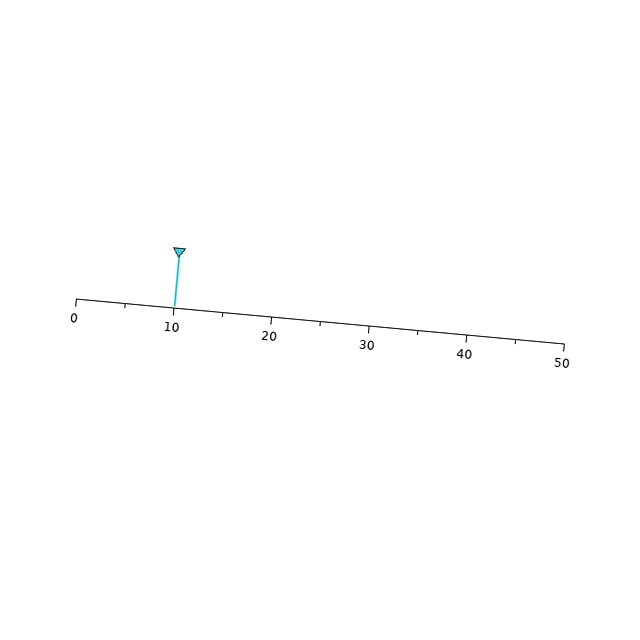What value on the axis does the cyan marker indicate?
The marker indicates approximately 10.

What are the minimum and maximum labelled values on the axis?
The axis runs from 0 to 50.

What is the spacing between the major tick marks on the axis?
The major ticks are spaced 10 apart.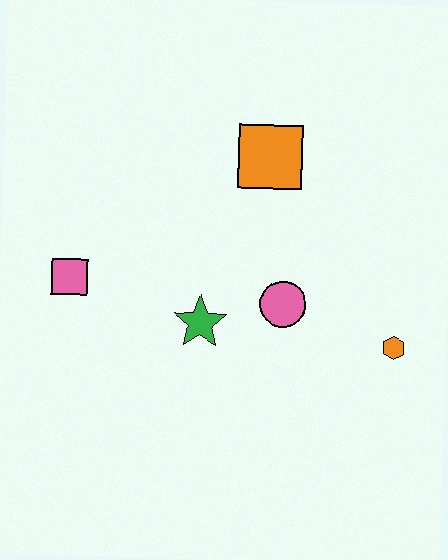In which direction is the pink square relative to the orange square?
The pink square is to the left of the orange square.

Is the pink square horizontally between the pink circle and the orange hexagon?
No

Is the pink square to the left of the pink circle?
Yes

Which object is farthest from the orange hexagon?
The pink square is farthest from the orange hexagon.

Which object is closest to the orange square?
The pink circle is closest to the orange square.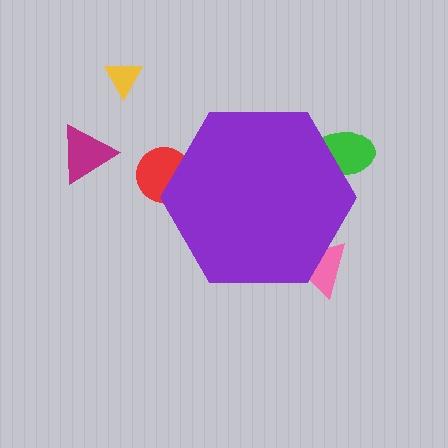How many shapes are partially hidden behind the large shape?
3 shapes are partially hidden.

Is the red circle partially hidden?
Yes, the red circle is partially hidden behind the purple hexagon.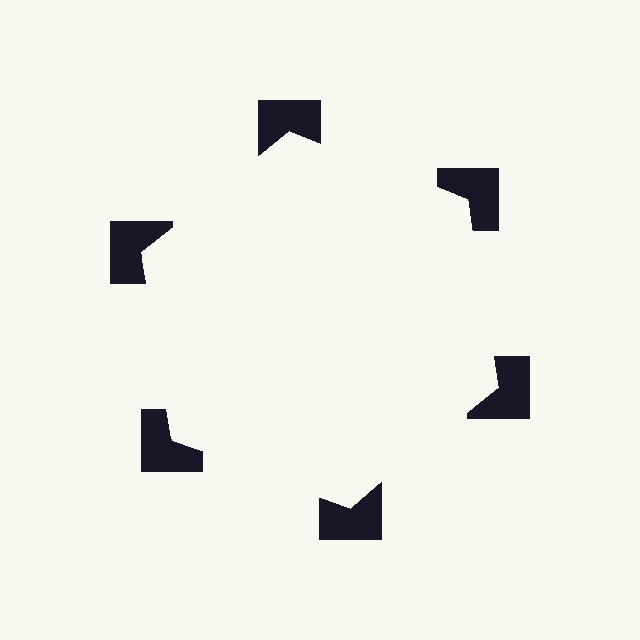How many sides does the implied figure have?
6 sides.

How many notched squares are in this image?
There are 6 — one at each vertex of the illusory hexagon.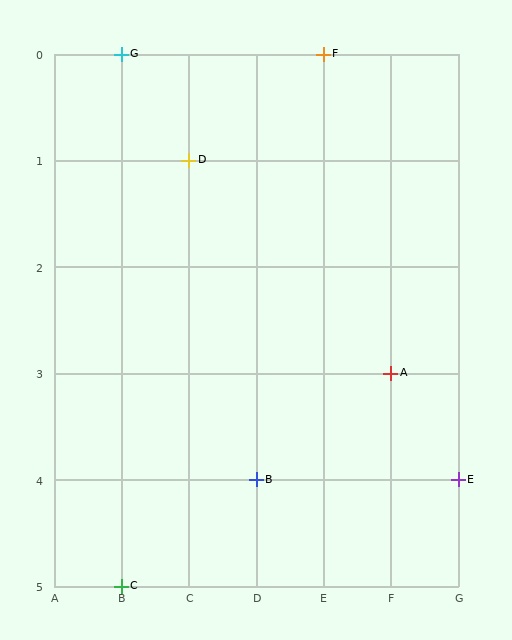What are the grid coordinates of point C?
Point C is at grid coordinates (B, 5).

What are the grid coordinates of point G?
Point G is at grid coordinates (B, 0).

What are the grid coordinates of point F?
Point F is at grid coordinates (E, 0).